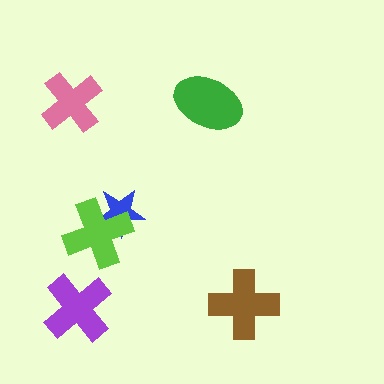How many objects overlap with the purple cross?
0 objects overlap with the purple cross.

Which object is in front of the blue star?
The lime cross is in front of the blue star.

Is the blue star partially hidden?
Yes, it is partially covered by another shape.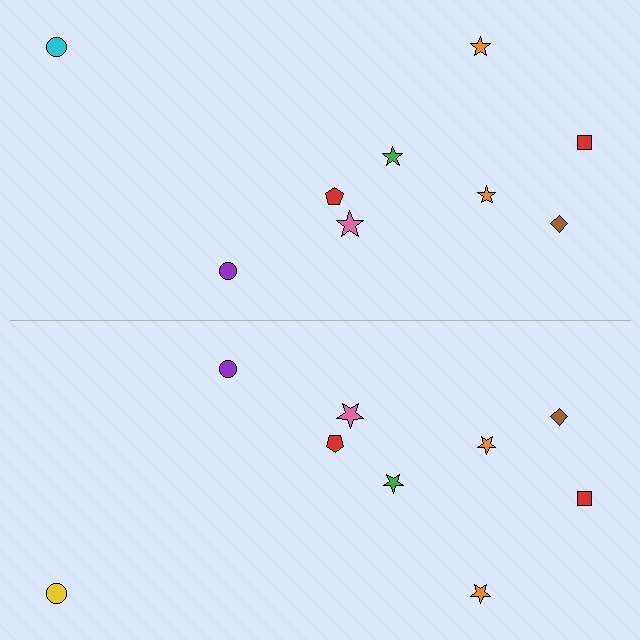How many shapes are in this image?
There are 18 shapes in this image.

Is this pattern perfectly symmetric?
No, the pattern is not perfectly symmetric. The yellow circle on the bottom side breaks the symmetry — its mirror counterpart is cyan.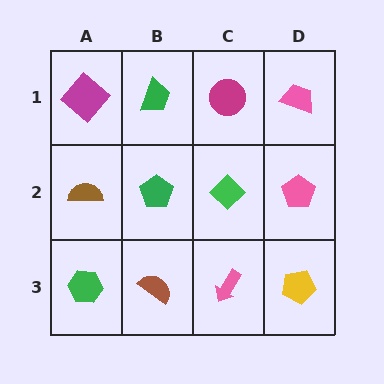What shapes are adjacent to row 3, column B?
A green pentagon (row 2, column B), a green hexagon (row 3, column A), a pink arrow (row 3, column C).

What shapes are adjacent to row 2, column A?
A magenta diamond (row 1, column A), a green hexagon (row 3, column A), a green pentagon (row 2, column B).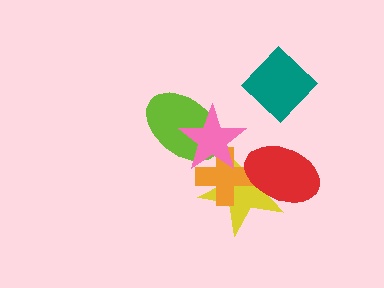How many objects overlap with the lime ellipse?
1 object overlaps with the lime ellipse.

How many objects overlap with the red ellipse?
2 objects overlap with the red ellipse.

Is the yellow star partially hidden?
Yes, it is partially covered by another shape.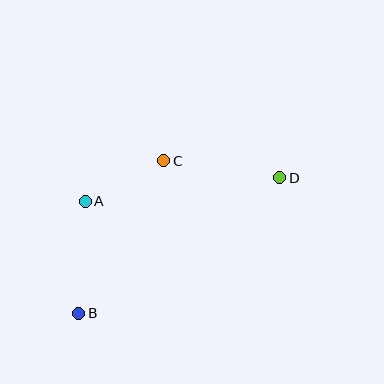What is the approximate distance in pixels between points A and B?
The distance between A and B is approximately 112 pixels.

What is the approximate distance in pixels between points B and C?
The distance between B and C is approximately 174 pixels.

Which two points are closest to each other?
Points A and C are closest to each other.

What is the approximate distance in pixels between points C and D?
The distance between C and D is approximately 118 pixels.